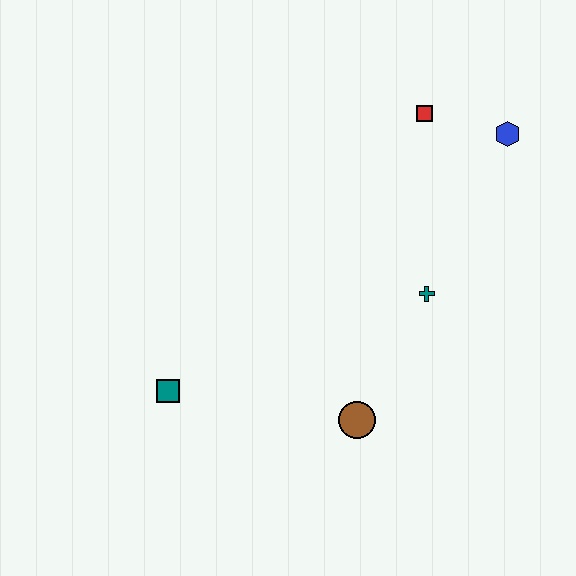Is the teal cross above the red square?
No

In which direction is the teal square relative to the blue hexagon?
The teal square is to the left of the blue hexagon.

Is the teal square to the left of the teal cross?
Yes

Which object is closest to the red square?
The blue hexagon is closest to the red square.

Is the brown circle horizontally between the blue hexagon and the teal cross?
No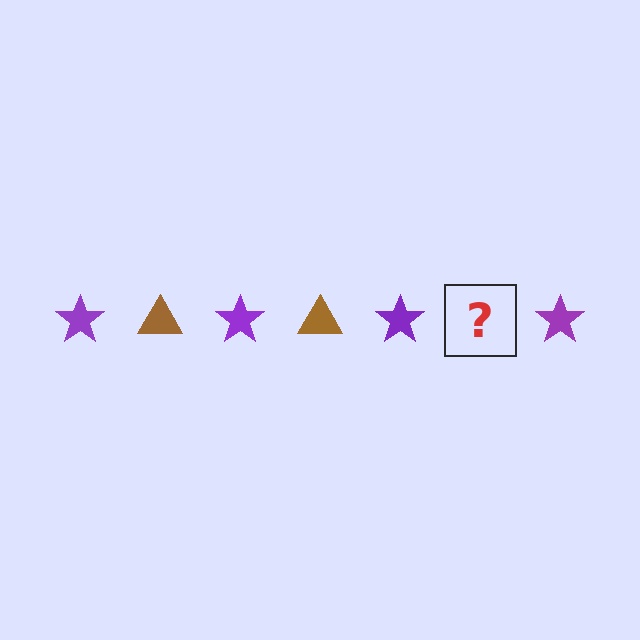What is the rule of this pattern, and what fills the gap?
The rule is that the pattern alternates between purple star and brown triangle. The gap should be filled with a brown triangle.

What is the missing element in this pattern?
The missing element is a brown triangle.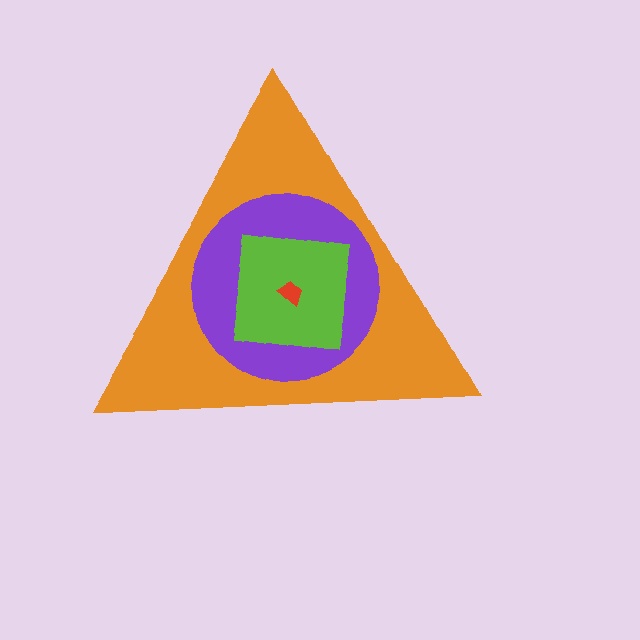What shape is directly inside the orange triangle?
The purple circle.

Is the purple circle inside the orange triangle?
Yes.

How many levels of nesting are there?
4.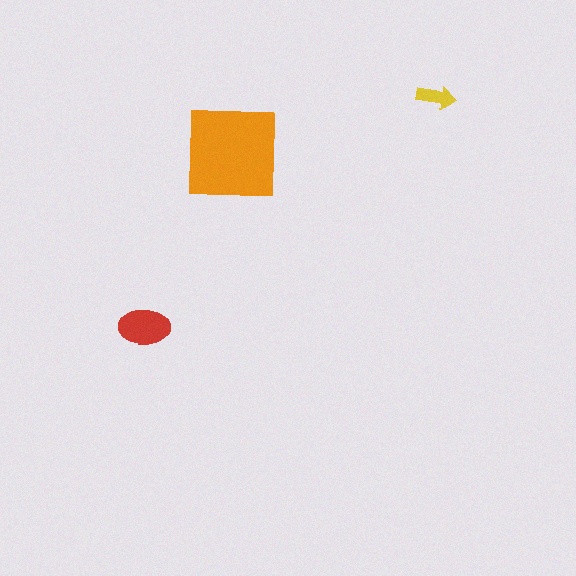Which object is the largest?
The orange square.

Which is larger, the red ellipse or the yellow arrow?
The red ellipse.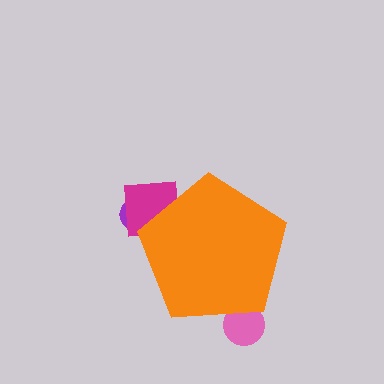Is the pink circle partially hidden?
Yes, the pink circle is partially hidden behind the orange pentagon.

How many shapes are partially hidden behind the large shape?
3 shapes are partially hidden.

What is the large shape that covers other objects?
An orange pentagon.